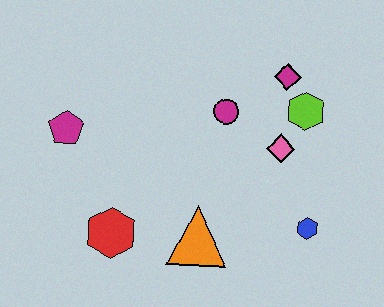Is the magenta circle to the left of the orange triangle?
No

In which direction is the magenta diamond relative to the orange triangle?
The magenta diamond is above the orange triangle.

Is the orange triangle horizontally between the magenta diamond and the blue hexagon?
No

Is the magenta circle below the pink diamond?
No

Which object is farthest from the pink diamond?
The magenta pentagon is farthest from the pink diamond.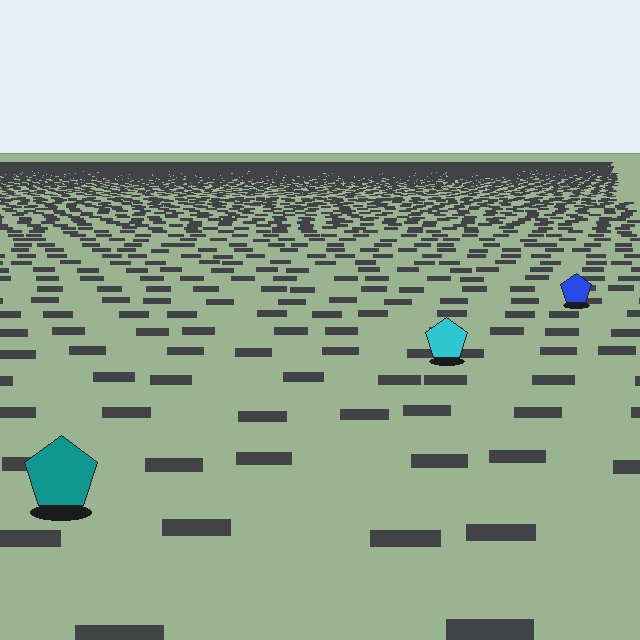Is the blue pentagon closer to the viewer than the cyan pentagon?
No. The cyan pentagon is closer — you can tell from the texture gradient: the ground texture is coarser near it.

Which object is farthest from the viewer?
The blue pentagon is farthest from the viewer. It appears smaller and the ground texture around it is denser.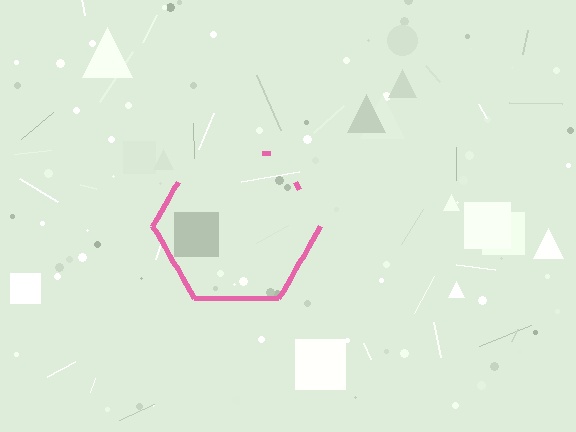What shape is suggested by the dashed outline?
The dashed outline suggests a hexagon.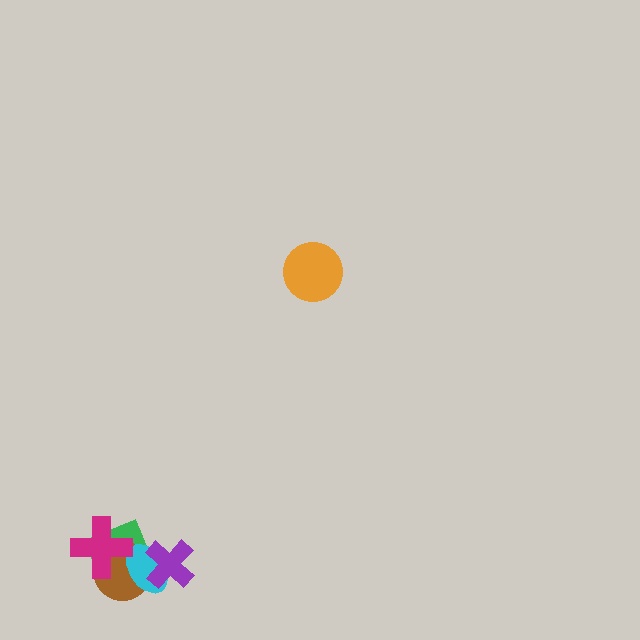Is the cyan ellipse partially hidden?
Yes, it is partially covered by another shape.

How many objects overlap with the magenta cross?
3 objects overlap with the magenta cross.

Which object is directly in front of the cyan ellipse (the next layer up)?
The purple cross is directly in front of the cyan ellipse.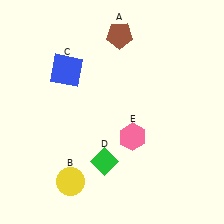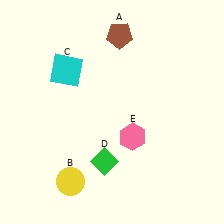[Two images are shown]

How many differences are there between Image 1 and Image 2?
There is 1 difference between the two images.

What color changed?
The square (C) changed from blue in Image 1 to cyan in Image 2.